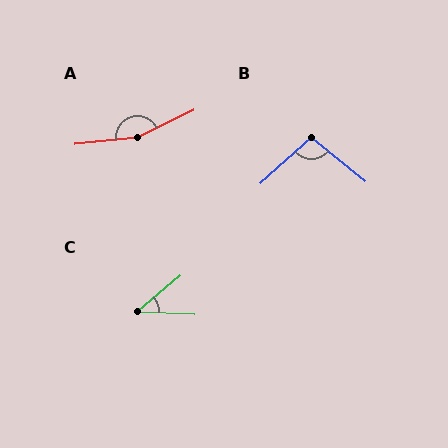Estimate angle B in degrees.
Approximately 99 degrees.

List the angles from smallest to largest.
C (43°), B (99°), A (160°).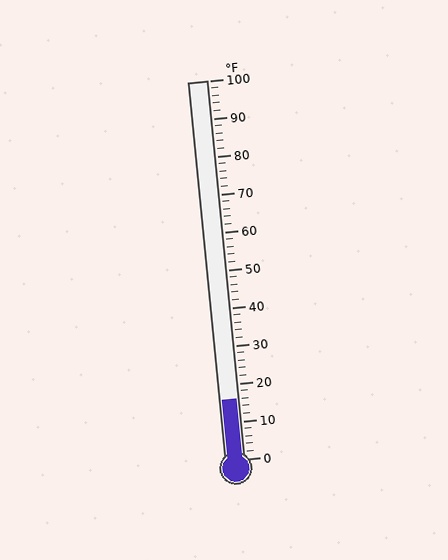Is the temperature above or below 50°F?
The temperature is below 50°F.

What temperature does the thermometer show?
The thermometer shows approximately 16°F.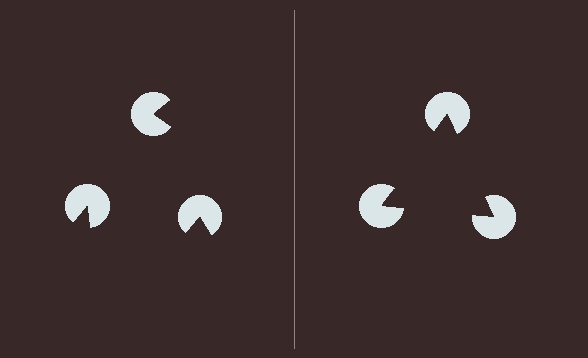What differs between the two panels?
The pac-man discs are positioned identically on both sides; only the wedge orientations differ. On the right they align to a triangle; on the left they are misaligned.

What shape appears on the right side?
An illusory triangle.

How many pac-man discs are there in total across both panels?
6 — 3 on each side.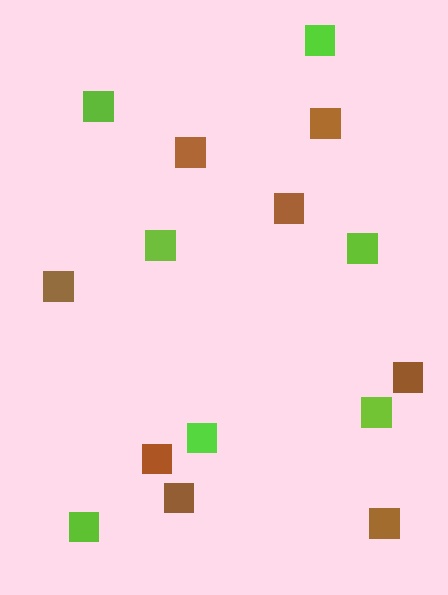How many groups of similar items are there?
There are 2 groups: one group of lime squares (7) and one group of brown squares (8).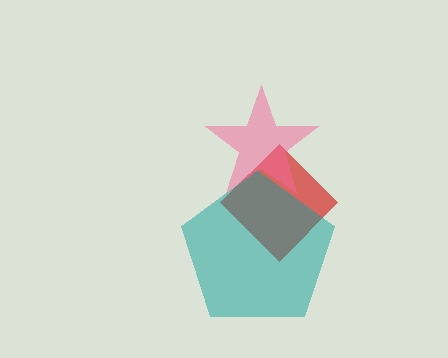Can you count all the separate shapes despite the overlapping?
Yes, there are 3 separate shapes.